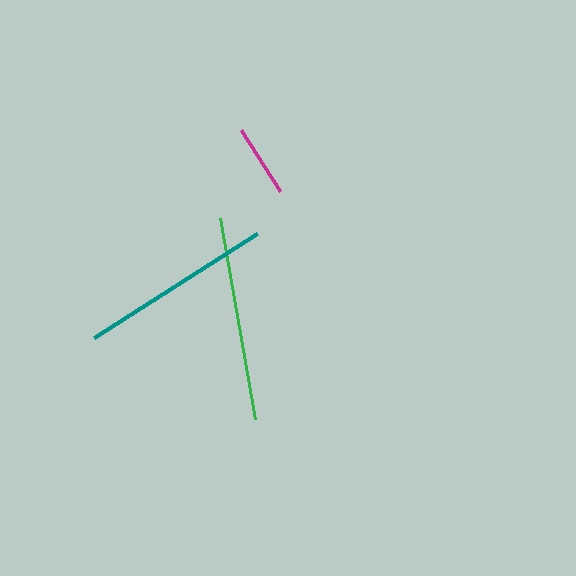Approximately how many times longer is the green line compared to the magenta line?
The green line is approximately 2.8 times the length of the magenta line.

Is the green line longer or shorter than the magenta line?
The green line is longer than the magenta line.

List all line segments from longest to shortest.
From longest to shortest: green, teal, magenta.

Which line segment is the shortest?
The magenta line is the shortest at approximately 72 pixels.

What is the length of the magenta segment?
The magenta segment is approximately 72 pixels long.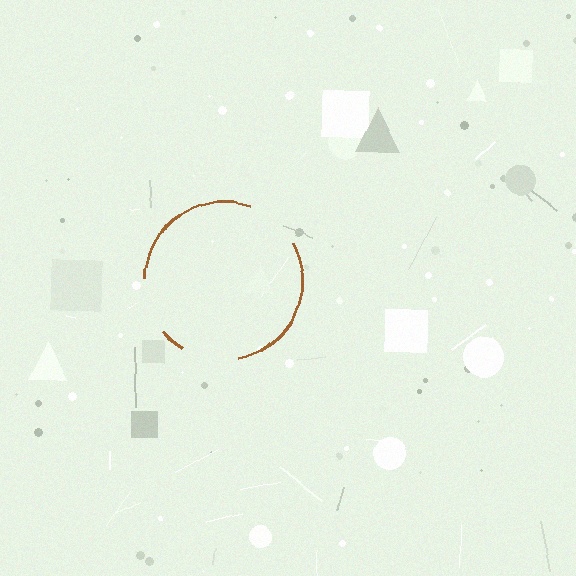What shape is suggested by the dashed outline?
The dashed outline suggests a circle.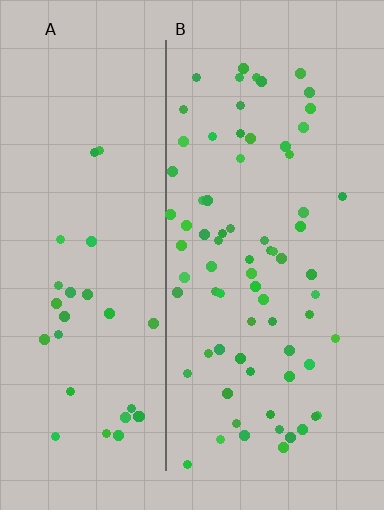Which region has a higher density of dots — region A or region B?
B (the right).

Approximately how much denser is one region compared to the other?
Approximately 2.3× — region B over region A.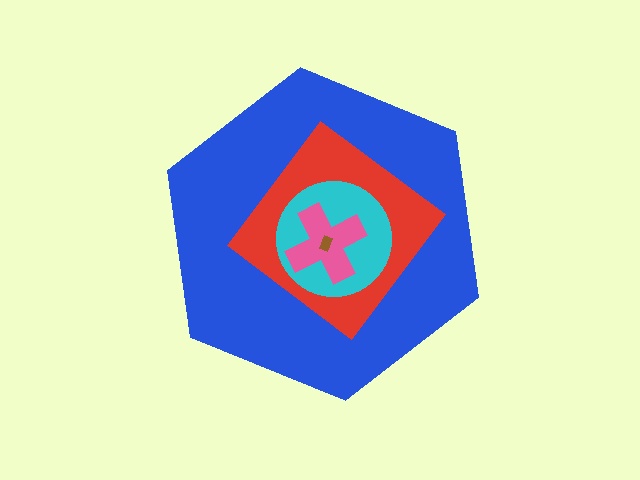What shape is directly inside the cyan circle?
The pink cross.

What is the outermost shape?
The blue hexagon.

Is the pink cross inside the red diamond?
Yes.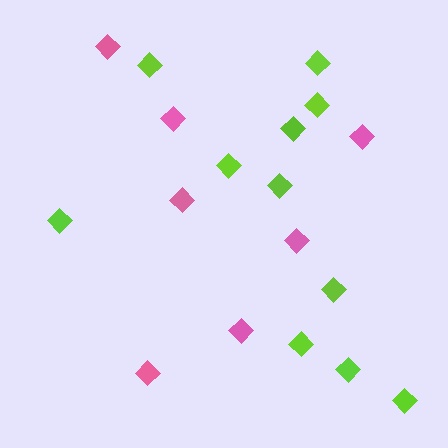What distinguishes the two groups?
There are 2 groups: one group of lime diamonds (11) and one group of pink diamonds (7).